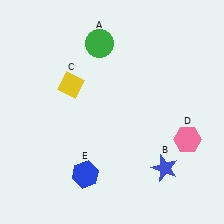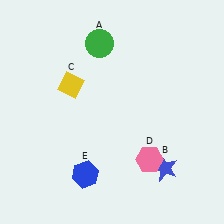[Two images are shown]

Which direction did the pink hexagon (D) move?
The pink hexagon (D) moved left.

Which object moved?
The pink hexagon (D) moved left.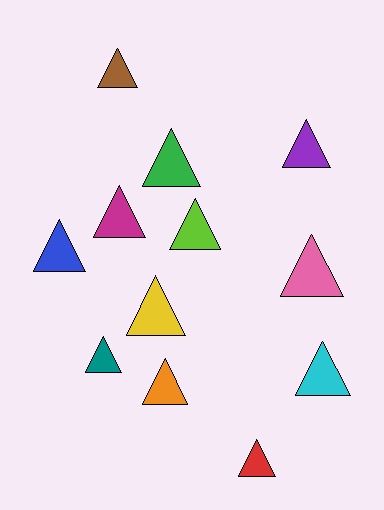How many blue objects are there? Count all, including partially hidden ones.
There is 1 blue object.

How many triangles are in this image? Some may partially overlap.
There are 12 triangles.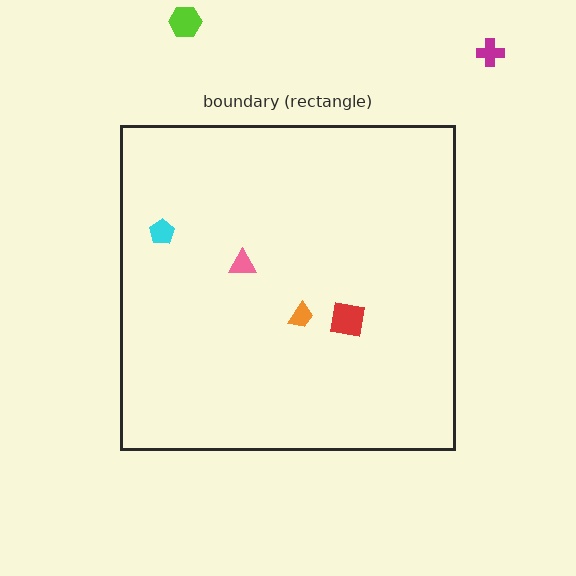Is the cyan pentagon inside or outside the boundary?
Inside.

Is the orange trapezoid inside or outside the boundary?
Inside.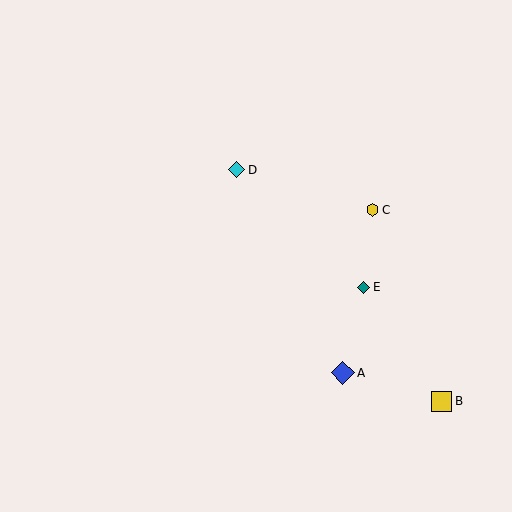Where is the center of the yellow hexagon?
The center of the yellow hexagon is at (373, 210).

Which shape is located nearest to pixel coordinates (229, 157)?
The cyan diamond (labeled D) at (237, 170) is nearest to that location.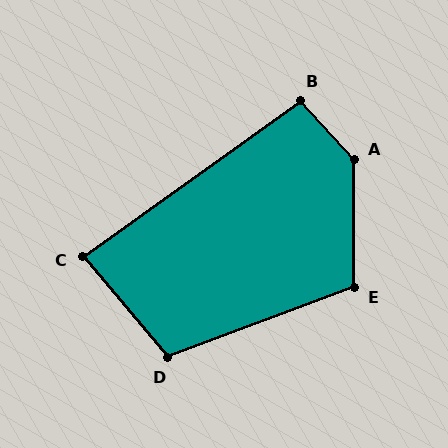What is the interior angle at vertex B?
Approximately 97 degrees (obtuse).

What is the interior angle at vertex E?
Approximately 110 degrees (obtuse).